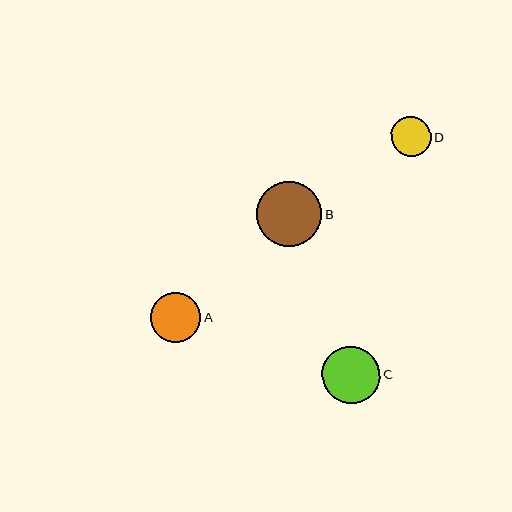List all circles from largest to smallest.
From largest to smallest: B, C, A, D.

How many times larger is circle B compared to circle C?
Circle B is approximately 1.1 times the size of circle C.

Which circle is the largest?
Circle B is the largest with a size of approximately 65 pixels.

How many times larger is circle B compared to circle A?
Circle B is approximately 1.3 times the size of circle A.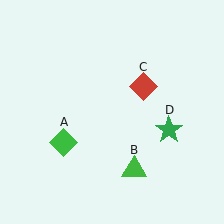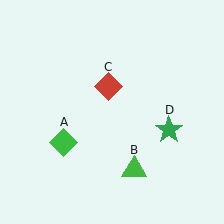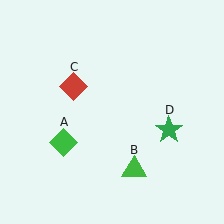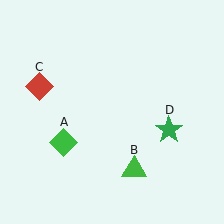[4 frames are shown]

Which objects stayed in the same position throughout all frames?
Green diamond (object A) and green triangle (object B) and green star (object D) remained stationary.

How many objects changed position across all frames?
1 object changed position: red diamond (object C).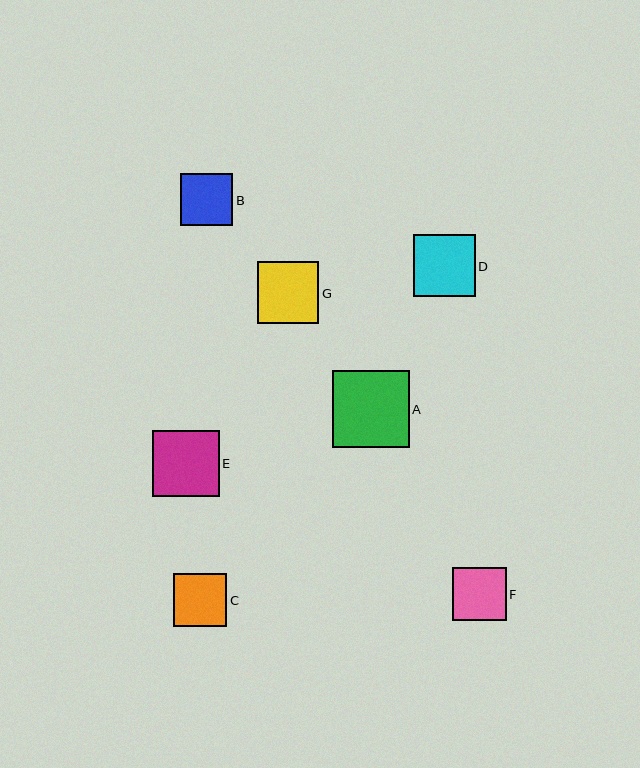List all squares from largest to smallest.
From largest to smallest: A, E, D, G, F, C, B.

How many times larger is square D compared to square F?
Square D is approximately 1.2 times the size of square F.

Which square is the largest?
Square A is the largest with a size of approximately 77 pixels.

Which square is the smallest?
Square B is the smallest with a size of approximately 53 pixels.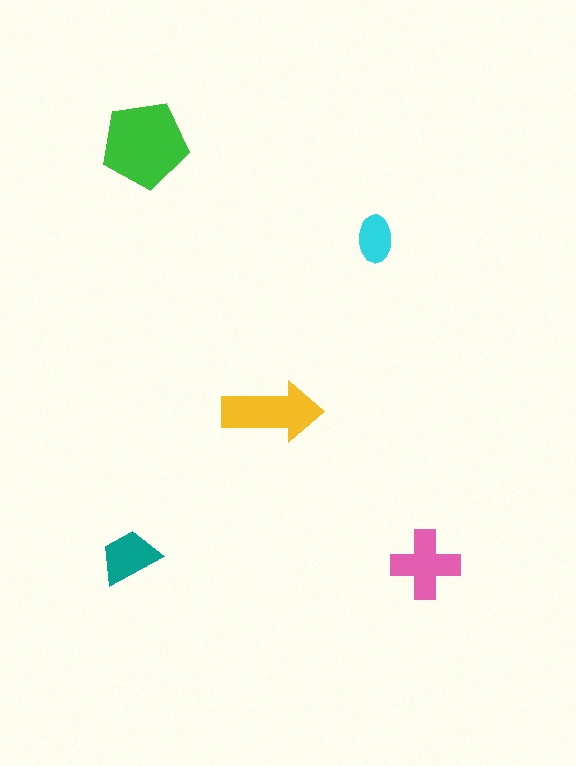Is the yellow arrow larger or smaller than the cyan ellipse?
Larger.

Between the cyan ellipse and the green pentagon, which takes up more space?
The green pentagon.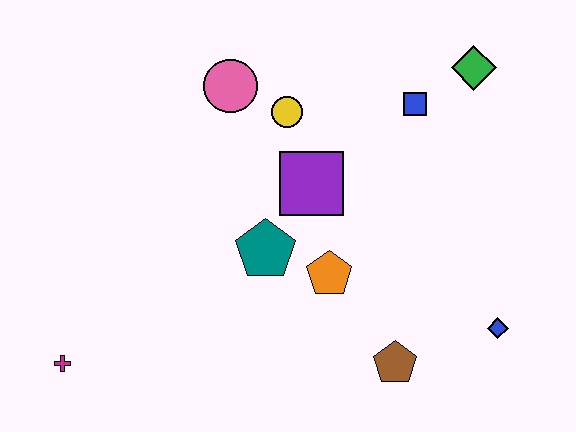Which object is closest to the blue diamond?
The brown pentagon is closest to the blue diamond.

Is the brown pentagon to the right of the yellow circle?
Yes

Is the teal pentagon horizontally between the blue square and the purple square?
No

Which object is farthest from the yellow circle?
The magenta cross is farthest from the yellow circle.